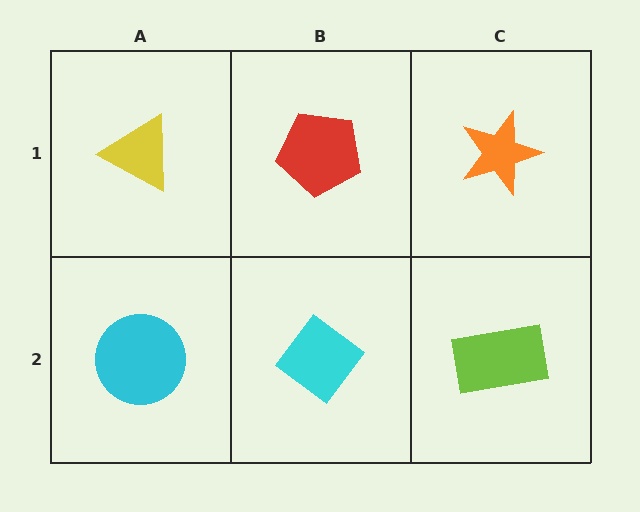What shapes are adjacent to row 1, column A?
A cyan circle (row 2, column A), a red pentagon (row 1, column B).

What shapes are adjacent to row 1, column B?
A cyan diamond (row 2, column B), a yellow triangle (row 1, column A), an orange star (row 1, column C).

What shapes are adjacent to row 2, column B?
A red pentagon (row 1, column B), a cyan circle (row 2, column A), a lime rectangle (row 2, column C).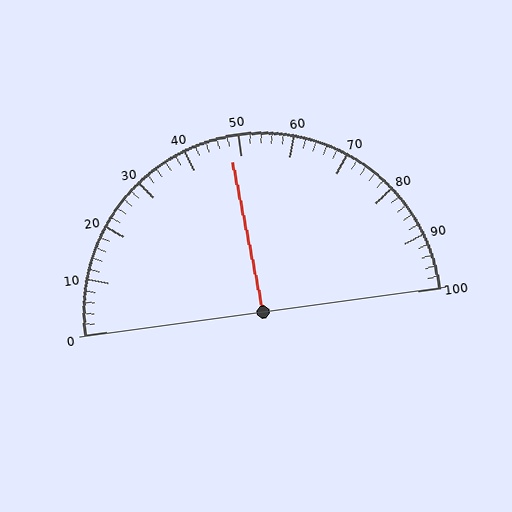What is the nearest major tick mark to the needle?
The nearest major tick mark is 50.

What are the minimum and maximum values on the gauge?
The gauge ranges from 0 to 100.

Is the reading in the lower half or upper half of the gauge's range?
The reading is in the lower half of the range (0 to 100).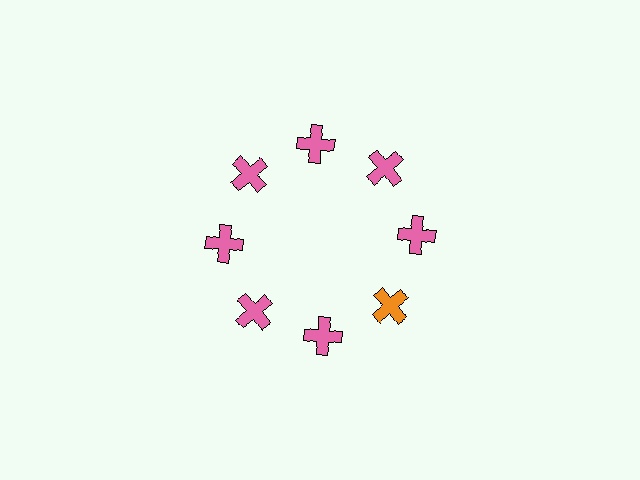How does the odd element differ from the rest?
It has a different color: orange instead of pink.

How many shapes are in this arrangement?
There are 8 shapes arranged in a ring pattern.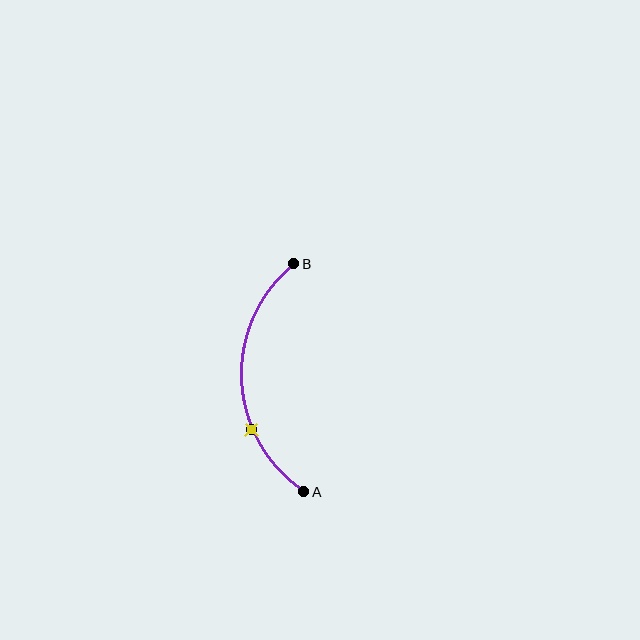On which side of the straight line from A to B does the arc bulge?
The arc bulges to the left of the straight line connecting A and B.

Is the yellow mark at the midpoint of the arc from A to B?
No. The yellow mark lies on the arc but is closer to endpoint A. The arc midpoint would be at the point on the curve equidistant along the arc from both A and B.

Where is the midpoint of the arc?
The arc midpoint is the point on the curve farthest from the straight line joining A and B. It sits to the left of that line.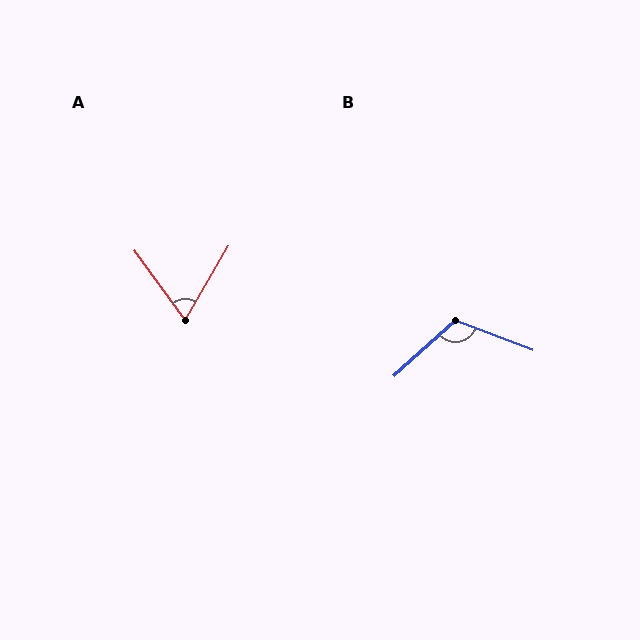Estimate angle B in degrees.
Approximately 117 degrees.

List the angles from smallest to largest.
A (66°), B (117°).